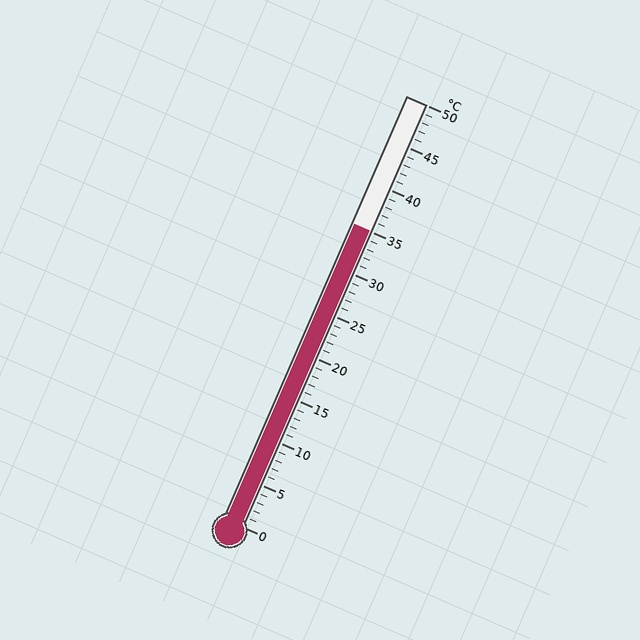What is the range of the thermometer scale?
The thermometer scale ranges from 0°C to 50°C.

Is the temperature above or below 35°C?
The temperature is at 35°C.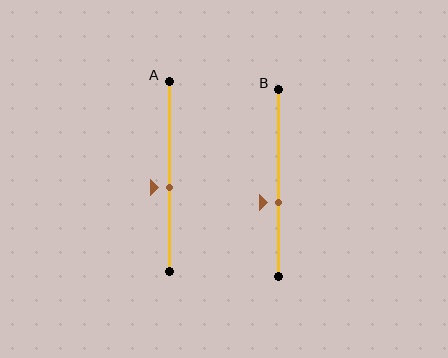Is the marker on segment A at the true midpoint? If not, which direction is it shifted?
No, the marker on segment A is shifted downward by about 5% of the segment length.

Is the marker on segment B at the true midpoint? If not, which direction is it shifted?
No, the marker on segment B is shifted downward by about 10% of the segment length.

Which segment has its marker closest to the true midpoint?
Segment A has its marker closest to the true midpoint.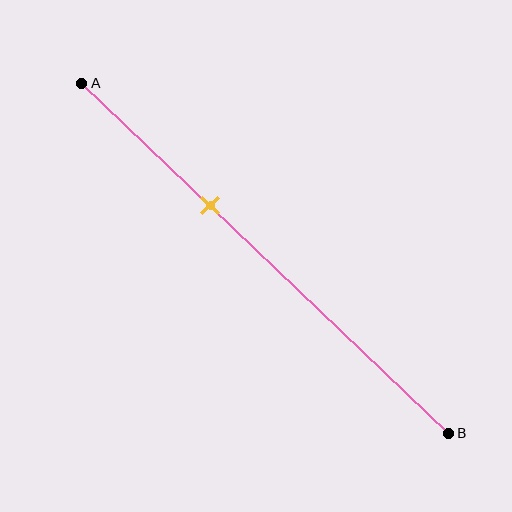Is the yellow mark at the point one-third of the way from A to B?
Yes, the mark is approximately at the one-third point.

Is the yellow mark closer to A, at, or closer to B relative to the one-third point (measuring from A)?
The yellow mark is approximately at the one-third point of segment AB.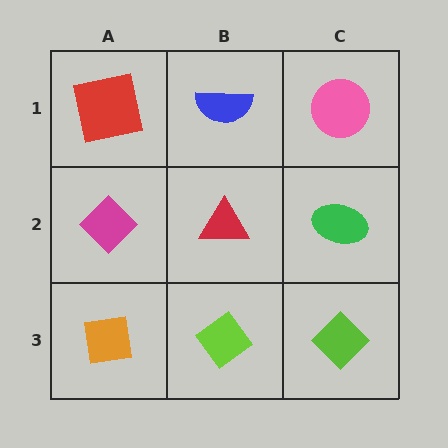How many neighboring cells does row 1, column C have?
2.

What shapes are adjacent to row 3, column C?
A green ellipse (row 2, column C), a lime diamond (row 3, column B).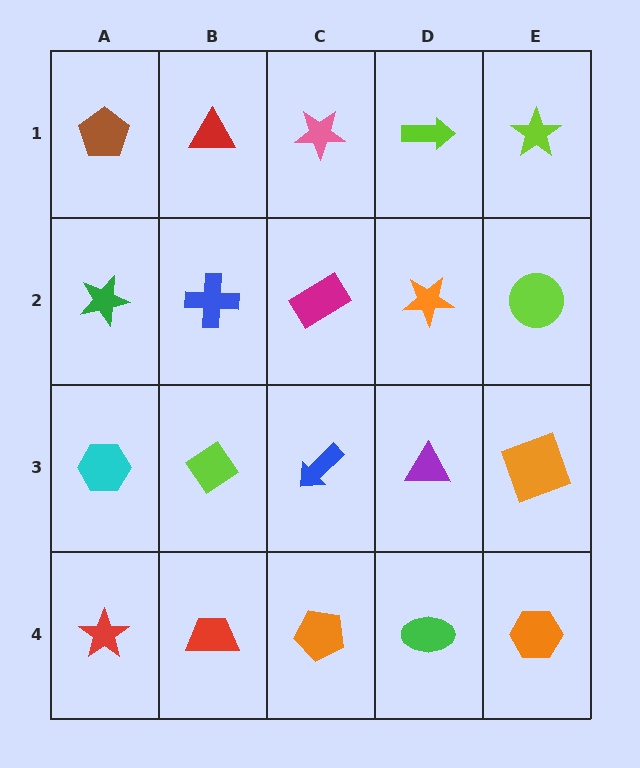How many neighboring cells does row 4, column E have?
2.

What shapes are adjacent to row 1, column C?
A magenta rectangle (row 2, column C), a red triangle (row 1, column B), a lime arrow (row 1, column D).